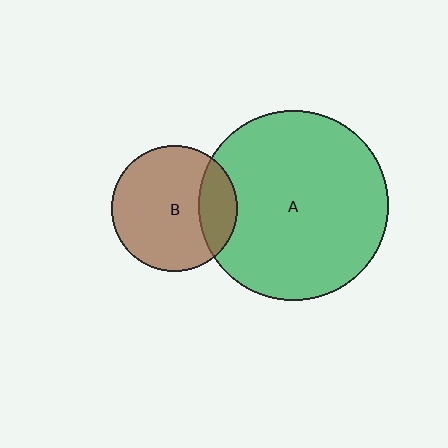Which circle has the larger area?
Circle A (green).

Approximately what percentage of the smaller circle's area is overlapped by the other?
Approximately 20%.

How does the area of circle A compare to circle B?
Approximately 2.3 times.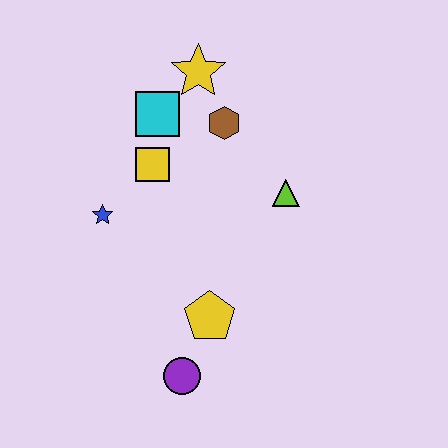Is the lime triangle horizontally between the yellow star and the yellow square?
No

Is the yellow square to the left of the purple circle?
Yes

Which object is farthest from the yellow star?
The purple circle is farthest from the yellow star.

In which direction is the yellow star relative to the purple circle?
The yellow star is above the purple circle.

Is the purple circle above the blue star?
No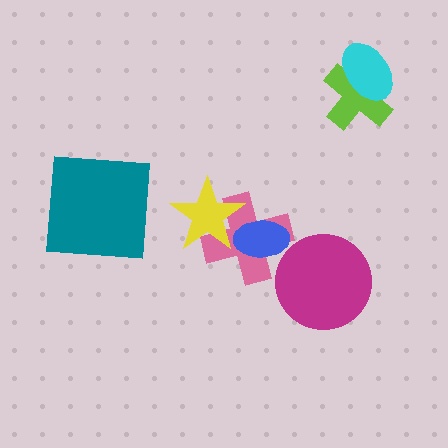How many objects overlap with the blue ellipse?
2 objects overlap with the blue ellipse.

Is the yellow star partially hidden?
Yes, it is partially covered by another shape.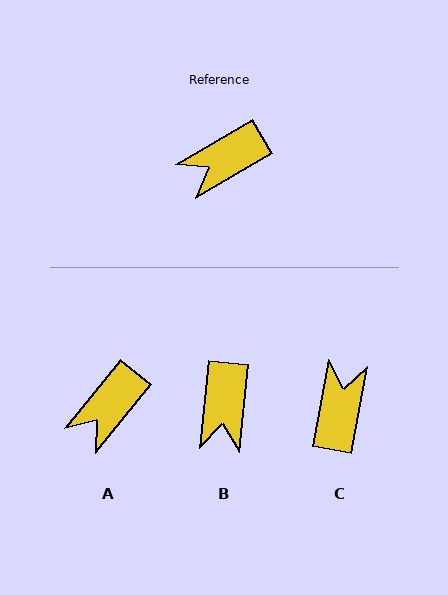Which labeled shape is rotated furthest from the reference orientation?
C, about 131 degrees away.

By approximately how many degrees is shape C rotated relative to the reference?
Approximately 131 degrees clockwise.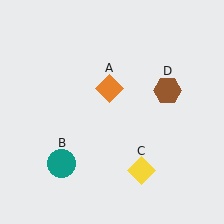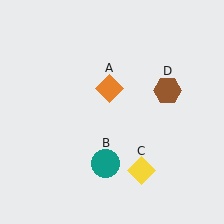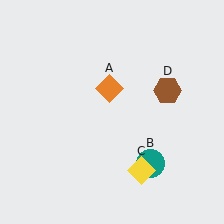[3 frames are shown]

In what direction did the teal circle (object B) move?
The teal circle (object B) moved right.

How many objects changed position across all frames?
1 object changed position: teal circle (object B).